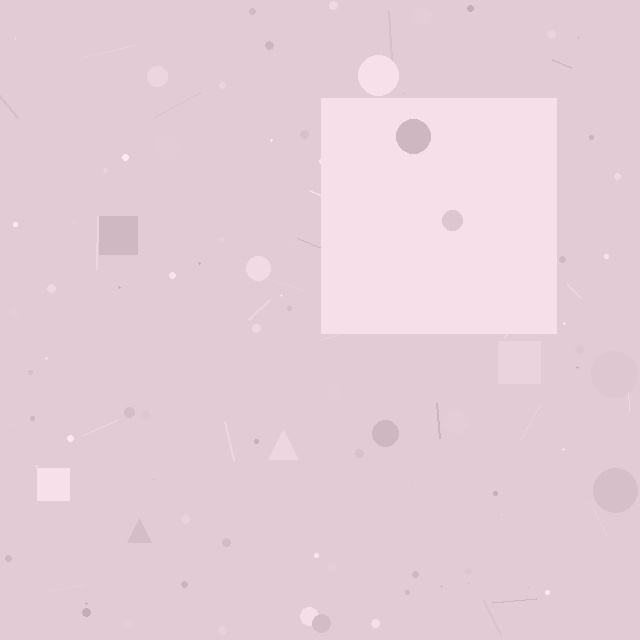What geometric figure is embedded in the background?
A square is embedded in the background.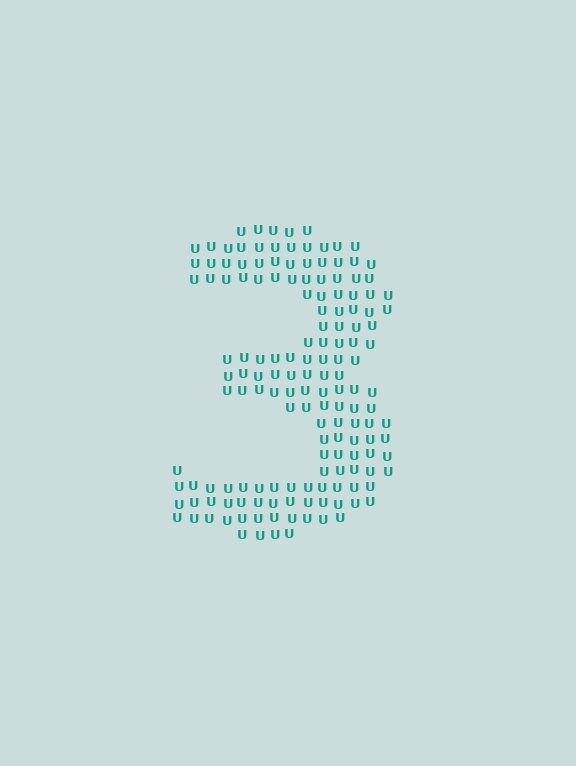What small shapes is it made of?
It is made of small letter U's.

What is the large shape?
The large shape is the digit 3.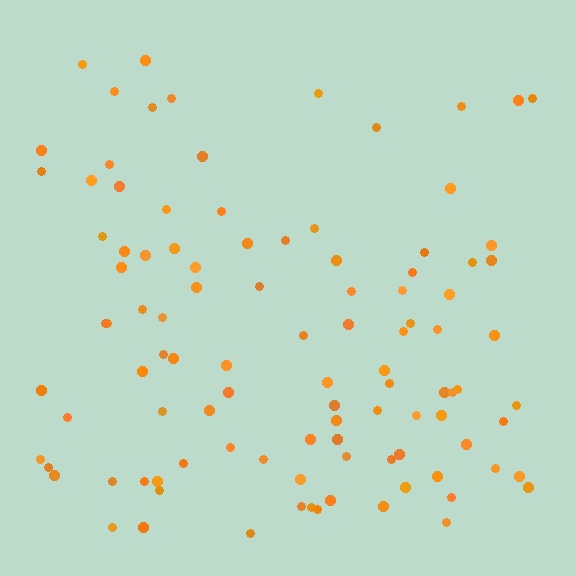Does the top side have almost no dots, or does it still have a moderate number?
Still a moderate number, just noticeably fewer than the bottom.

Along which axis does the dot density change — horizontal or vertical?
Vertical.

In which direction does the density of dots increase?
From top to bottom, with the bottom side densest.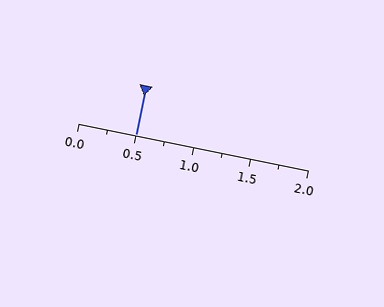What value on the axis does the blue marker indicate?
The marker indicates approximately 0.5.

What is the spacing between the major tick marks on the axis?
The major ticks are spaced 0.5 apart.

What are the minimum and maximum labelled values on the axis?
The axis runs from 0.0 to 2.0.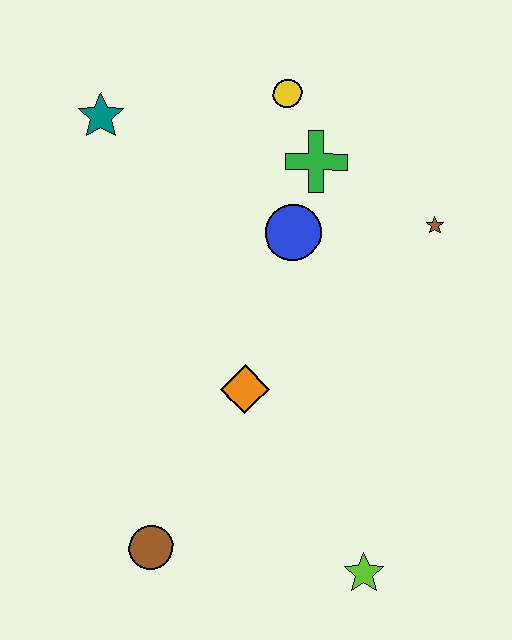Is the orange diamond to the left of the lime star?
Yes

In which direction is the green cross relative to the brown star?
The green cross is to the left of the brown star.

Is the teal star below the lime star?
No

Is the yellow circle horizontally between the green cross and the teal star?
Yes